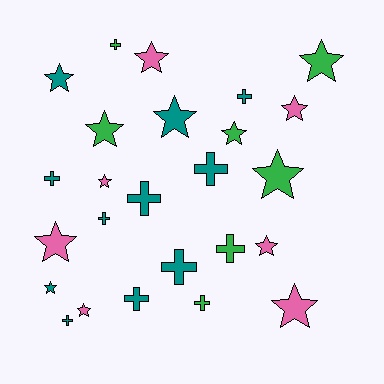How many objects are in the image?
There are 25 objects.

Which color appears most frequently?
Teal, with 11 objects.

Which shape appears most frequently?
Star, with 14 objects.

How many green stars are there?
There are 4 green stars.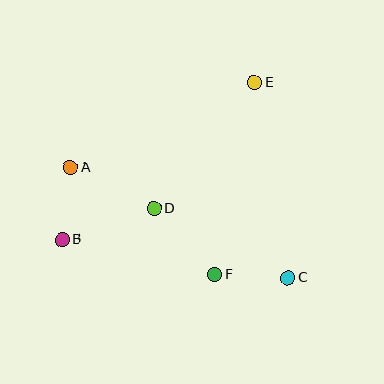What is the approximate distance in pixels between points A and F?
The distance between A and F is approximately 180 pixels.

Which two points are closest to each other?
Points A and B are closest to each other.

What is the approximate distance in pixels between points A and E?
The distance between A and E is approximately 203 pixels.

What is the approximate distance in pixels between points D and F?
The distance between D and F is approximately 90 pixels.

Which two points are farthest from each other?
Points B and E are farthest from each other.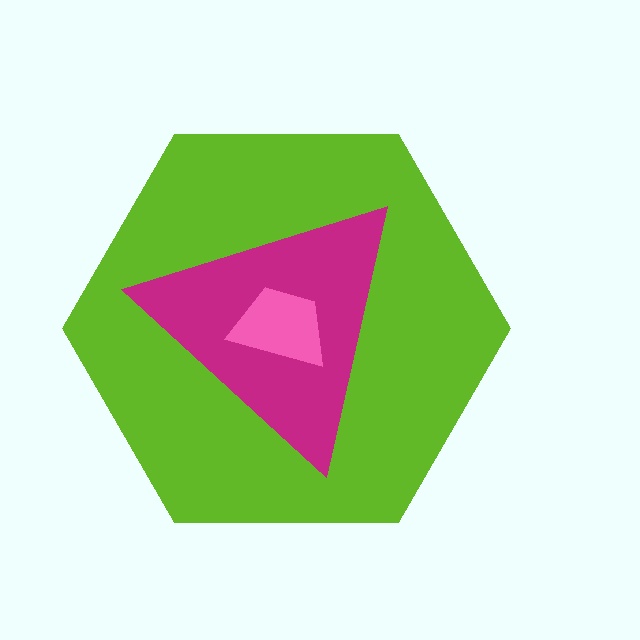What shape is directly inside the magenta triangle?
The pink trapezoid.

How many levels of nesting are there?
3.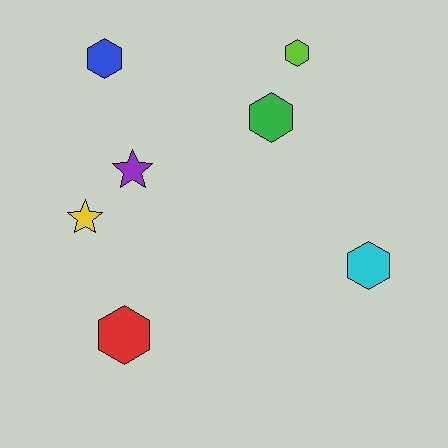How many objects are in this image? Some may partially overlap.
There are 7 objects.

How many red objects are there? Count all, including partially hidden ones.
There is 1 red object.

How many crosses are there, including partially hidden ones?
There are no crosses.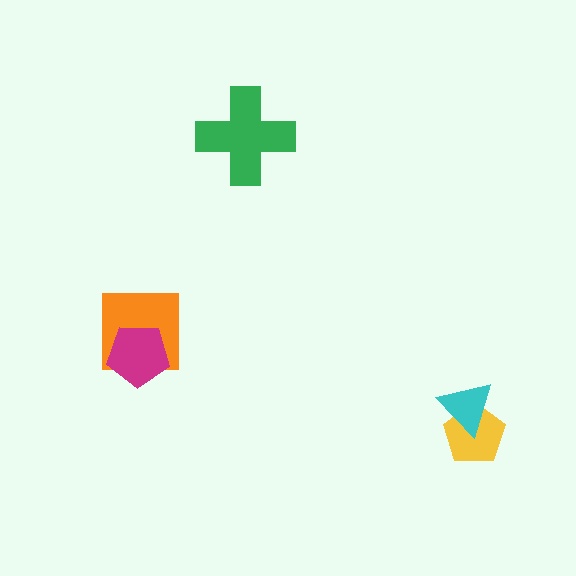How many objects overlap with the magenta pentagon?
1 object overlaps with the magenta pentagon.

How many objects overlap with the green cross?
0 objects overlap with the green cross.